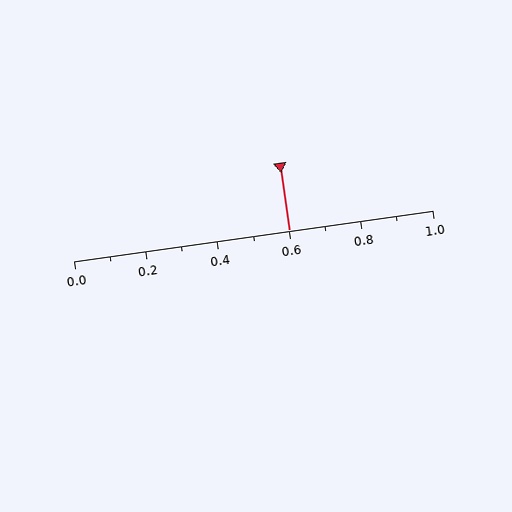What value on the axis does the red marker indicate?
The marker indicates approximately 0.6.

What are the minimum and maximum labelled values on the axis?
The axis runs from 0.0 to 1.0.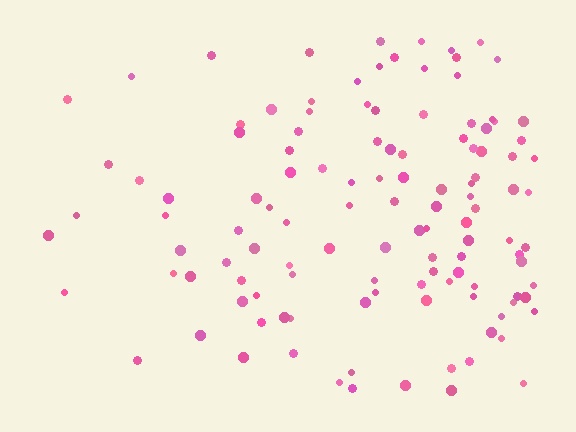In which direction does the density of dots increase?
From left to right, with the right side densest.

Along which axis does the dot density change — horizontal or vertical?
Horizontal.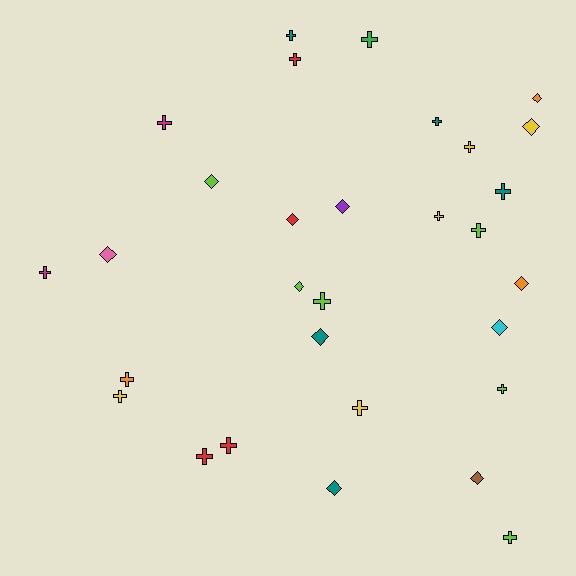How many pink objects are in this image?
There is 1 pink object.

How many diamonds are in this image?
There are 12 diamonds.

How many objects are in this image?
There are 30 objects.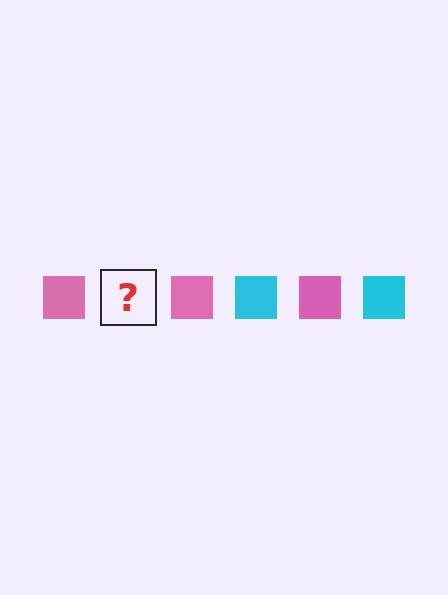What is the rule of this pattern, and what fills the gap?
The rule is that the pattern cycles through pink, cyan squares. The gap should be filled with a cyan square.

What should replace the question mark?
The question mark should be replaced with a cyan square.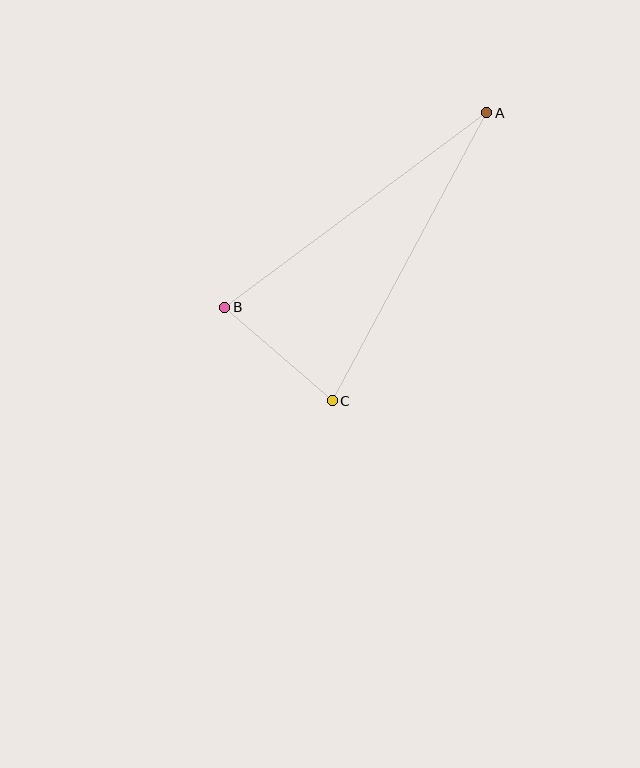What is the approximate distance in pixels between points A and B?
The distance between A and B is approximately 327 pixels.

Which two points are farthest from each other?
Points A and C are farthest from each other.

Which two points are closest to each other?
Points B and C are closest to each other.